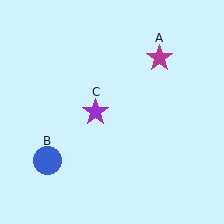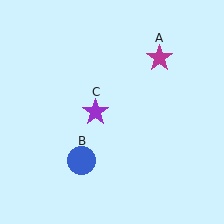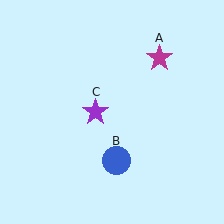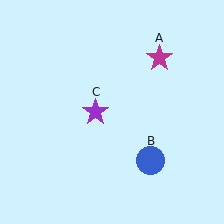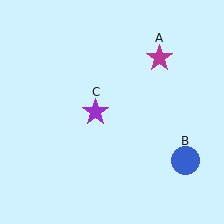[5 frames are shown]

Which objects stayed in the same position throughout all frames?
Magenta star (object A) and purple star (object C) remained stationary.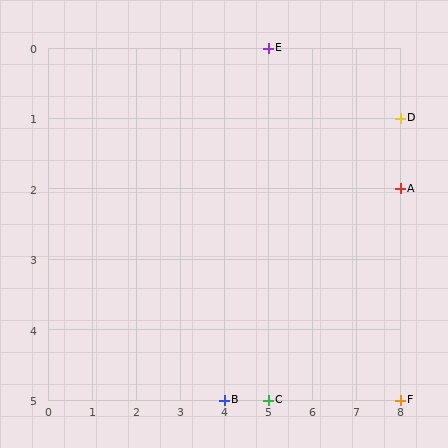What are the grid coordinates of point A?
Point A is at grid coordinates (8, 2).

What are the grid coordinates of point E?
Point E is at grid coordinates (5, 0).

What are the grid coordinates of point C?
Point C is at grid coordinates (5, 5).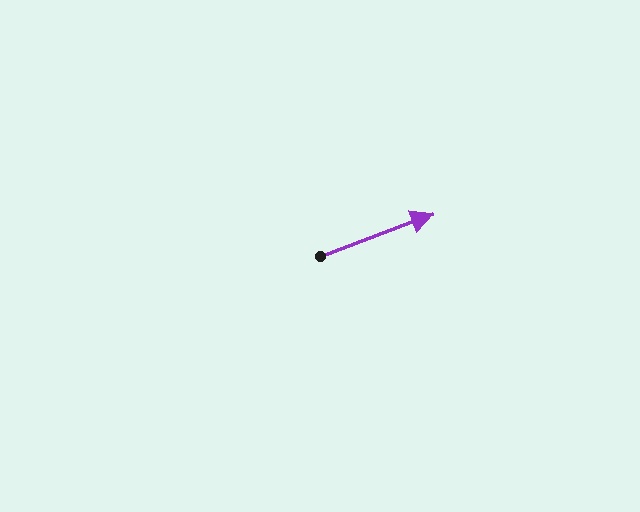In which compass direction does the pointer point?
East.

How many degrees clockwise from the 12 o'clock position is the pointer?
Approximately 70 degrees.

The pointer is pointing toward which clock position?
Roughly 2 o'clock.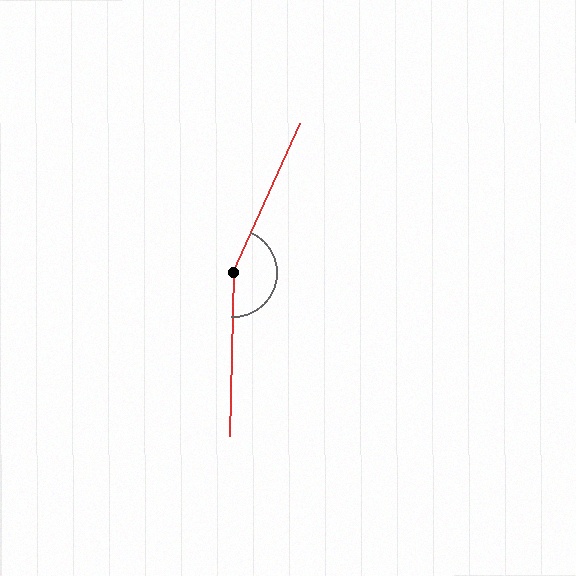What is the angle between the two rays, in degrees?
Approximately 157 degrees.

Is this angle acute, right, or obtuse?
It is obtuse.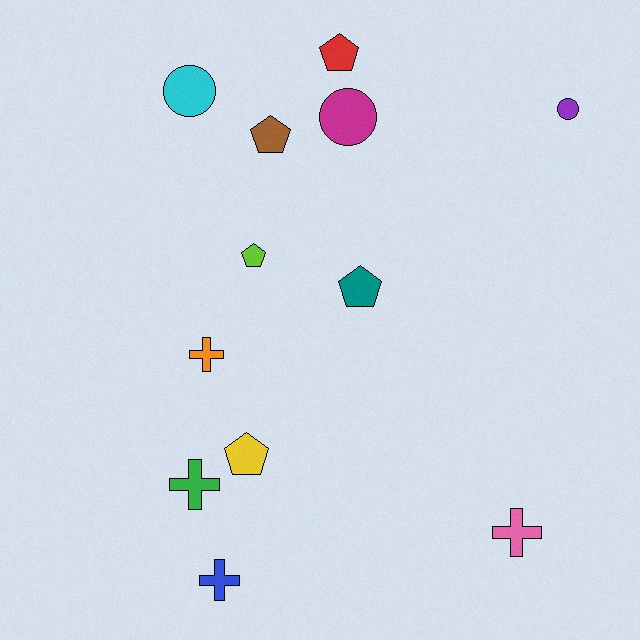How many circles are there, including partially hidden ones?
There are 3 circles.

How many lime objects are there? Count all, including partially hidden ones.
There is 1 lime object.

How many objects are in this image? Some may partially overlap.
There are 12 objects.